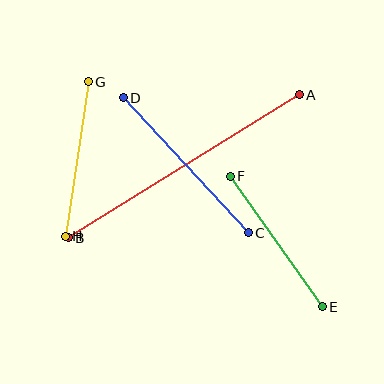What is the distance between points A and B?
The distance is approximately 272 pixels.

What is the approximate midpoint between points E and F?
The midpoint is at approximately (276, 241) pixels.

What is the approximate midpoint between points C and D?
The midpoint is at approximately (186, 165) pixels.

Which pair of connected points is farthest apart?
Points A and B are farthest apart.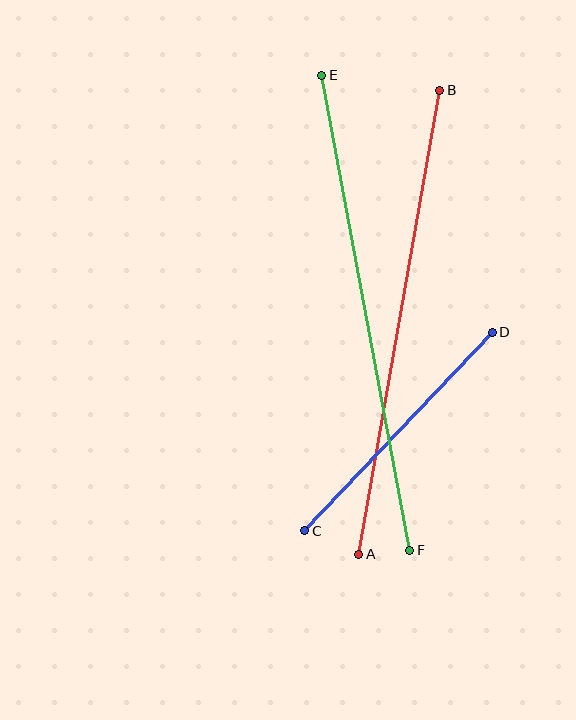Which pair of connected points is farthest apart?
Points E and F are farthest apart.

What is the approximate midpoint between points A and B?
The midpoint is at approximately (399, 322) pixels.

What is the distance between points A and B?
The distance is approximately 471 pixels.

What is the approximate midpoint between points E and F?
The midpoint is at approximately (366, 313) pixels.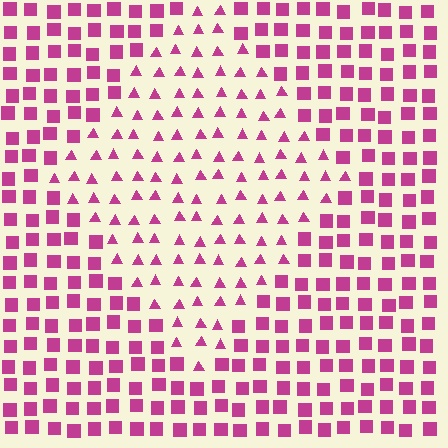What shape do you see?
I see a diamond.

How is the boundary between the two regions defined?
The boundary is defined by a change in element shape: triangles inside vs. squares outside. All elements share the same color and spacing.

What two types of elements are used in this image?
The image uses triangles inside the diamond region and squares outside it.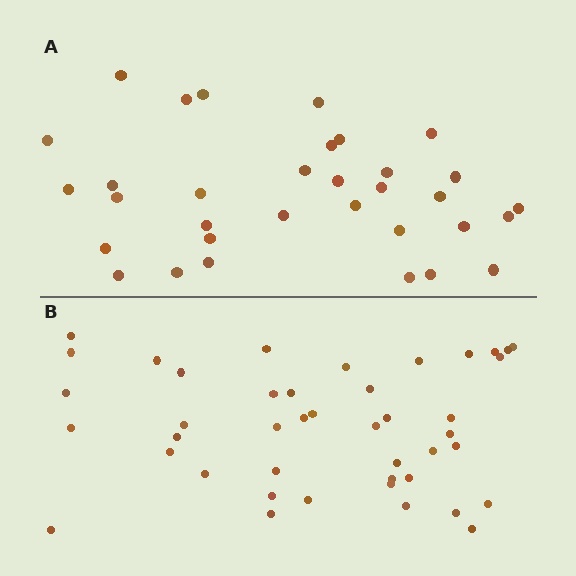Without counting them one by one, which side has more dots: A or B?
Region B (the bottom region) has more dots.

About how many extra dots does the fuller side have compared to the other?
Region B has roughly 10 or so more dots than region A.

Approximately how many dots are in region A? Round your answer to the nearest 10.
About 30 dots. (The exact count is 33, which rounds to 30.)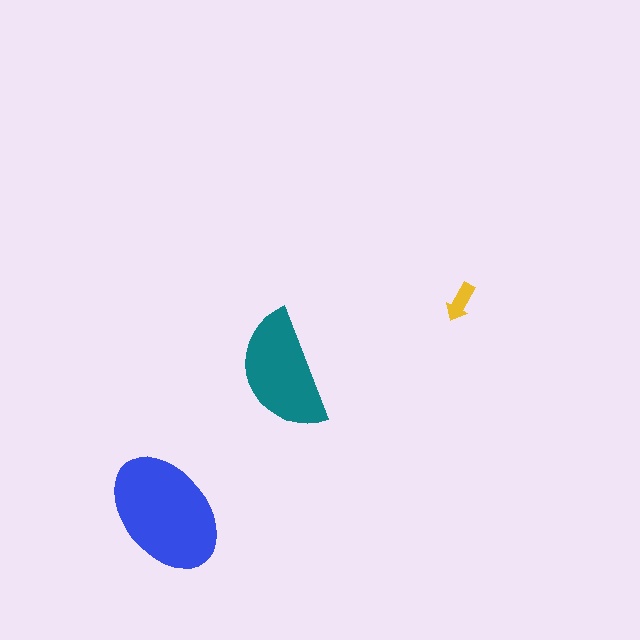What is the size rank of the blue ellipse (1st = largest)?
1st.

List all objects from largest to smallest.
The blue ellipse, the teal semicircle, the yellow arrow.